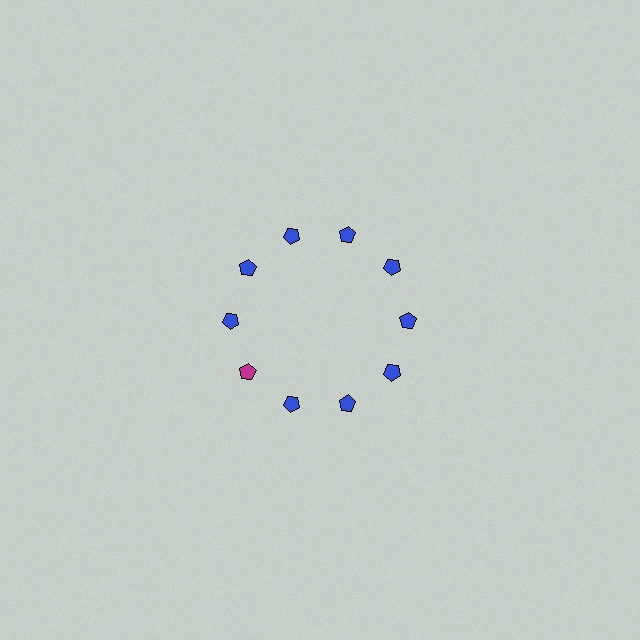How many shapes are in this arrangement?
There are 10 shapes arranged in a ring pattern.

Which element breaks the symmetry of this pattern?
The magenta pentagon at roughly the 8 o'clock position breaks the symmetry. All other shapes are blue pentagons.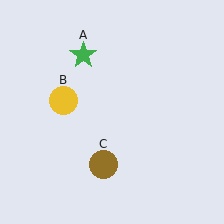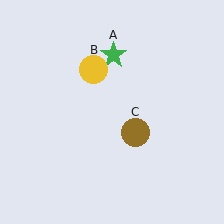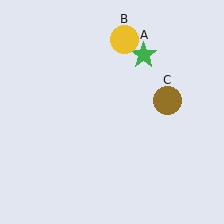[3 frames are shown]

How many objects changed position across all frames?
3 objects changed position: green star (object A), yellow circle (object B), brown circle (object C).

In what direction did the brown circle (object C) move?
The brown circle (object C) moved up and to the right.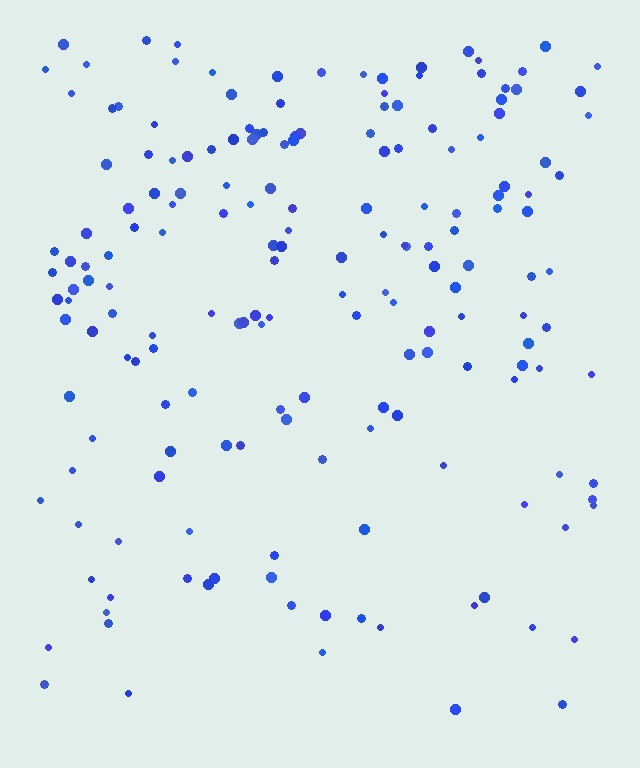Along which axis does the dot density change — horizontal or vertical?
Vertical.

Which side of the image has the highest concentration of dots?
The top.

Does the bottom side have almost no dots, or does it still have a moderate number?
Still a moderate number, just noticeably fewer than the top.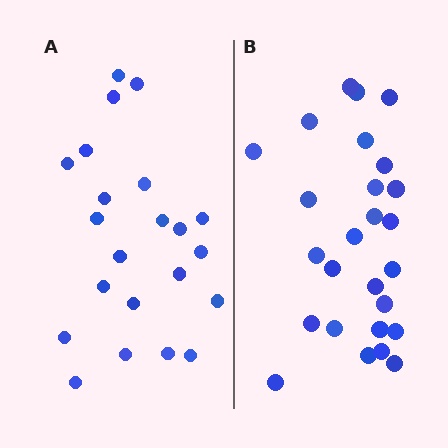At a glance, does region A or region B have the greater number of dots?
Region B (the right region) has more dots.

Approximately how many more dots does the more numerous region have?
Region B has about 4 more dots than region A.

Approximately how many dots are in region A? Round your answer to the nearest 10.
About 20 dots. (The exact count is 22, which rounds to 20.)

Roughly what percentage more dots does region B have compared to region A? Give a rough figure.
About 20% more.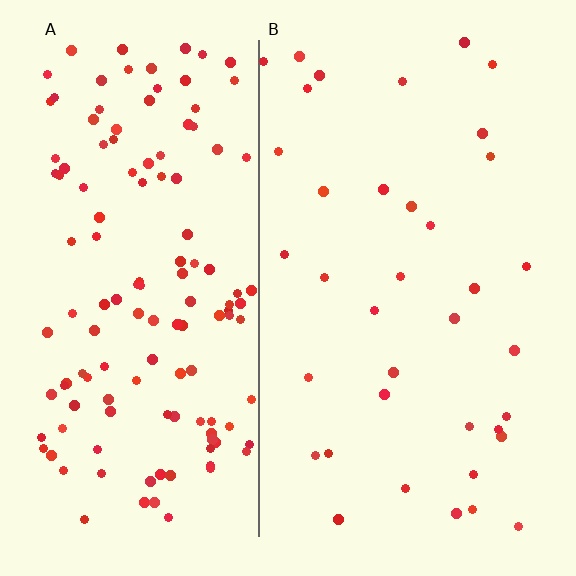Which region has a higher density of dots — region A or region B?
A (the left).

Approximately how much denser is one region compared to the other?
Approximately 3.7× — region A over region B.